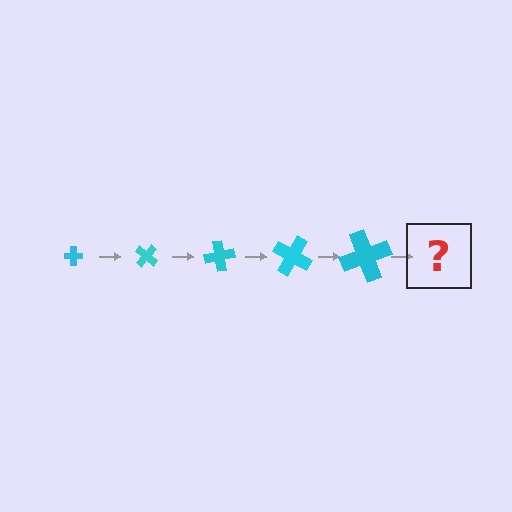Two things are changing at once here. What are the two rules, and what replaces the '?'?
The two rules are that the cross grows larger each step and it rotates 40 degrees each step. The '?' should be a cross, larger than the previous one and rotated 200 degrees from the start.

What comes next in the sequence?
The next element should be a cross, larger than the previous one and rotated 200 degrees from the start.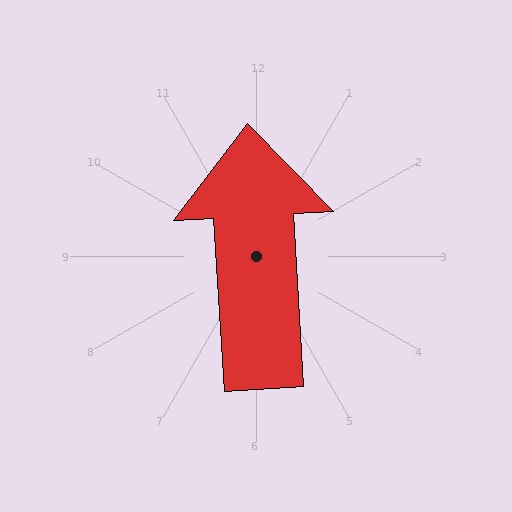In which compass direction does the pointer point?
North.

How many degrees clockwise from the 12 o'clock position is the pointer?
Approximately 357 degrees.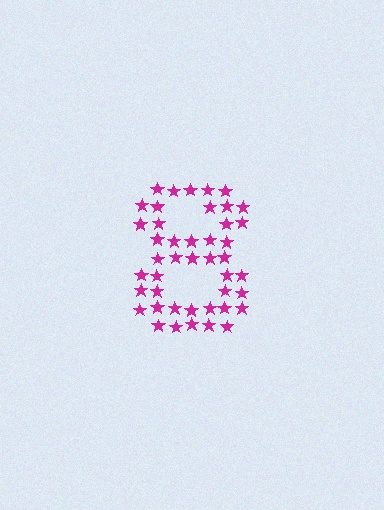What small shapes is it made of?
It is made of small stars.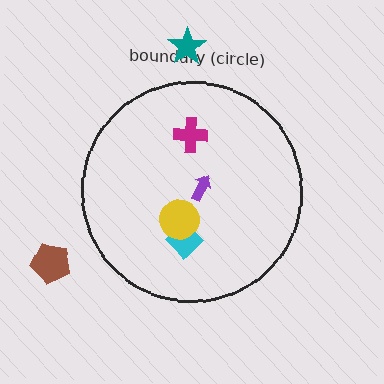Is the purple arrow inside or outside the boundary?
Inside.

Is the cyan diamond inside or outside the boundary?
Inside.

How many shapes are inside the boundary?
4 inside, 2 outside.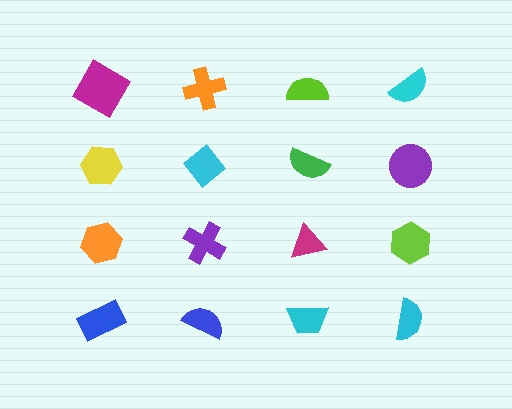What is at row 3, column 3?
A magenta triangle.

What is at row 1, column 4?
A cyan semicircle.